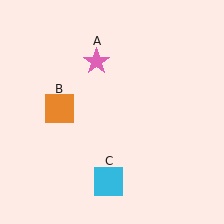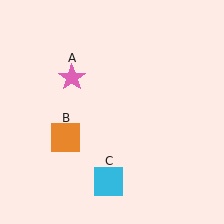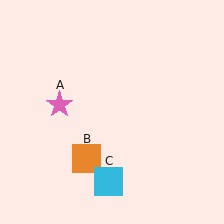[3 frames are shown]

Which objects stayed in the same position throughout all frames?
Cyan square (object C) remained stationary.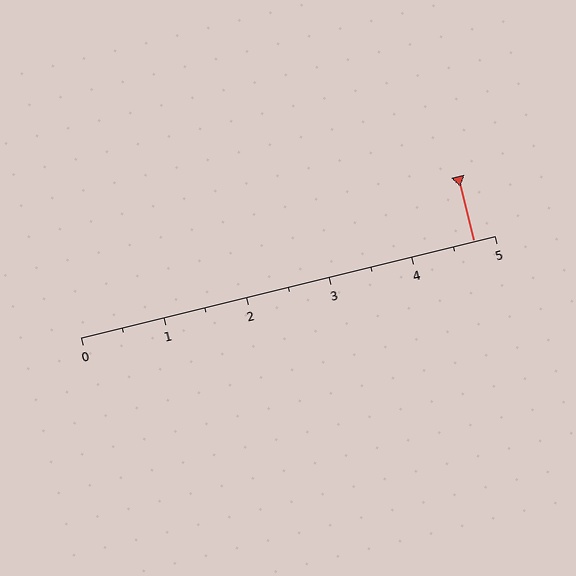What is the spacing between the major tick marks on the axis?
The major ticks are spaced 1 apart.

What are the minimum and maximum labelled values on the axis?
The axis runs from 0 to 5.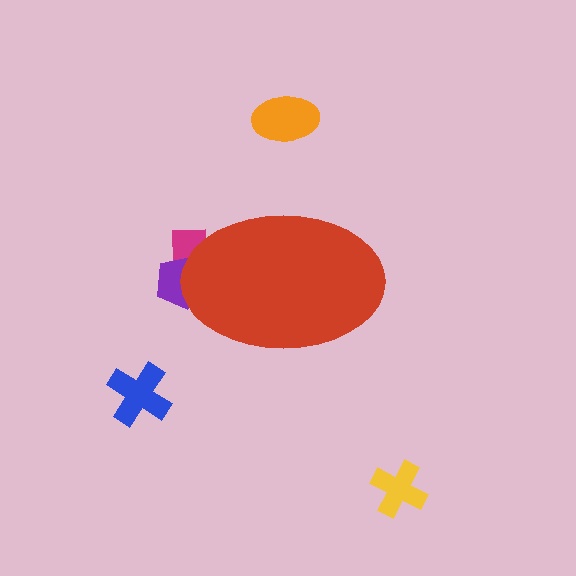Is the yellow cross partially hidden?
No, the yellow cross is fully visible.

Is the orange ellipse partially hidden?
No, the orange ellipse is fully visible.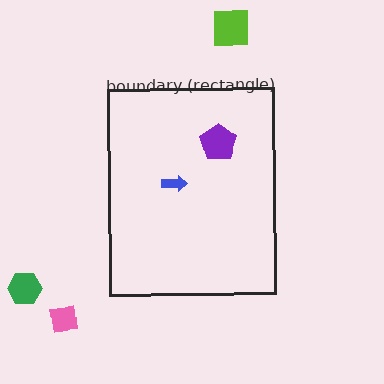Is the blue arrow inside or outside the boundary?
Inside.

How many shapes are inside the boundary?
2 inside, 3 outside.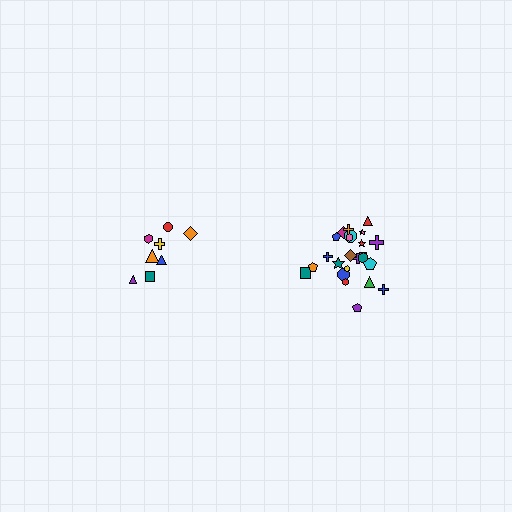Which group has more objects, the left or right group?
The right group.